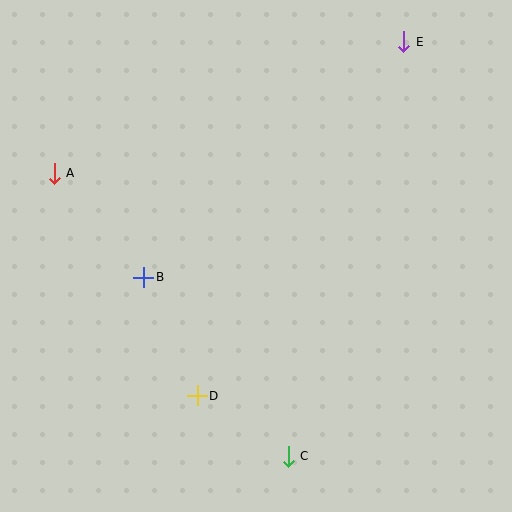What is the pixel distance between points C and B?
The distance between C and B is 230 pixels.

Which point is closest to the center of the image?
Point B at (144, 277) is closest to the center.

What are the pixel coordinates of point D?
Point D is at (197, 396).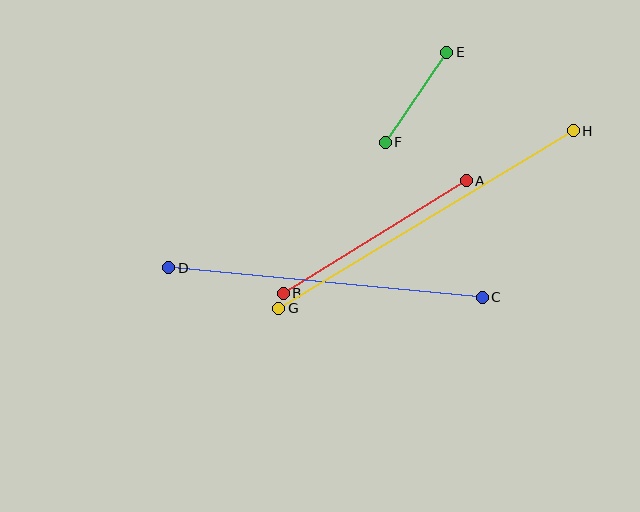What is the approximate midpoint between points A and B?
The midpoint is at approximately (375, 237) pixels.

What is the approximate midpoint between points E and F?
The midpoint is at approximately (416, 97) pixels.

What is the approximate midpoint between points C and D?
The midpoint is at approximately (326, 282) pixels.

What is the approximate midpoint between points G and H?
The midpoint is at approximately (426, 220) pixels.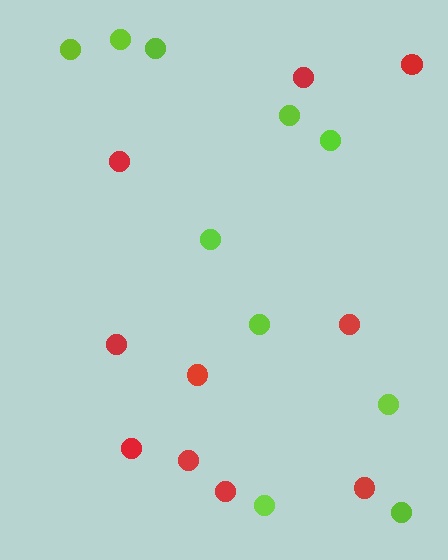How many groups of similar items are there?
There are 2 groups: one group of red circles (10) and one group of lime circles (10).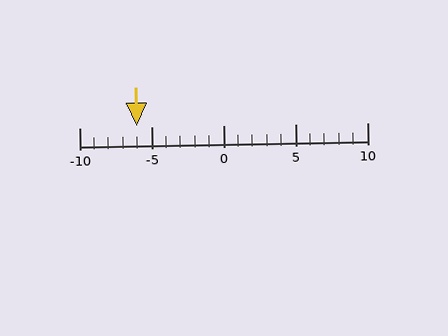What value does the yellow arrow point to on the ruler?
The yellow arrow points to approximately -6.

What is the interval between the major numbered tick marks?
The major tick marks are spaced 5 units apart.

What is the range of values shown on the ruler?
The ruler shows values from -10 to 10.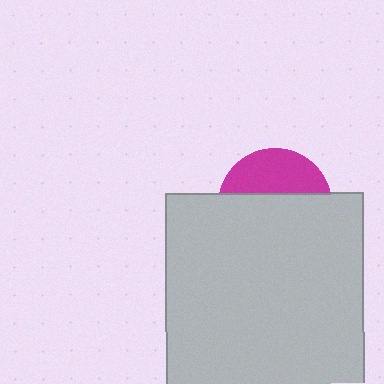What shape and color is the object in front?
The object in front is a light gray rectangle.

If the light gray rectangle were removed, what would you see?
You would see the complete magenta circle.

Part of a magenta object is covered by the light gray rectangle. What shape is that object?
It is a circle.